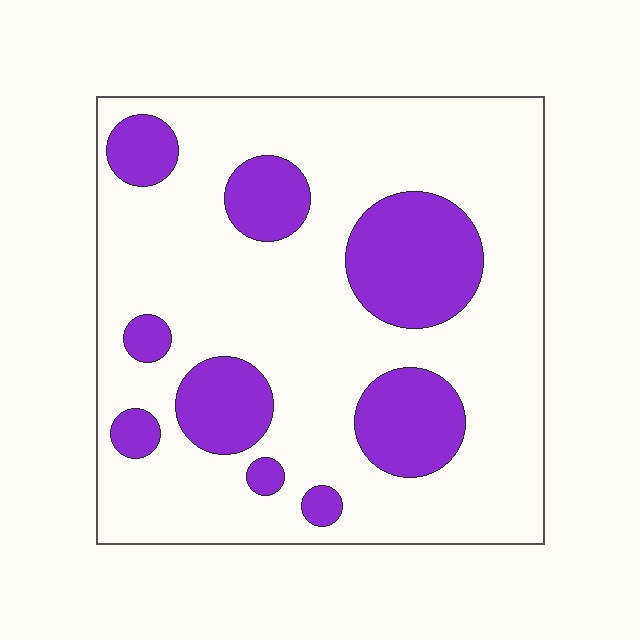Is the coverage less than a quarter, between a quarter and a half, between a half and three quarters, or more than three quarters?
Less than a quarter.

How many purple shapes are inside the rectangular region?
9.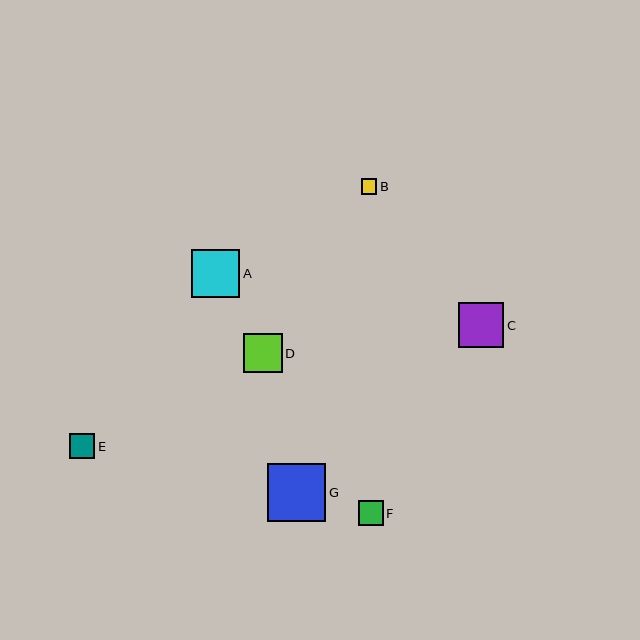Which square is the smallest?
Square B is the smallest with a size of approximately 16 pixels.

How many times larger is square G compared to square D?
Square G is approximately 1.5 times the size of square D.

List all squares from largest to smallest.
From largest to smallest: G, A, C, D, E, F, B.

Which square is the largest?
Square G is the largest with a size of approximately 58 pixels.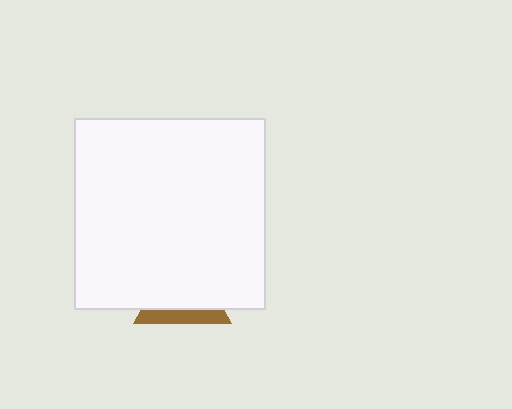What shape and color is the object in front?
The object in front is a white square.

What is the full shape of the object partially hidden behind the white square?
The partially hidden object is a brown triangle.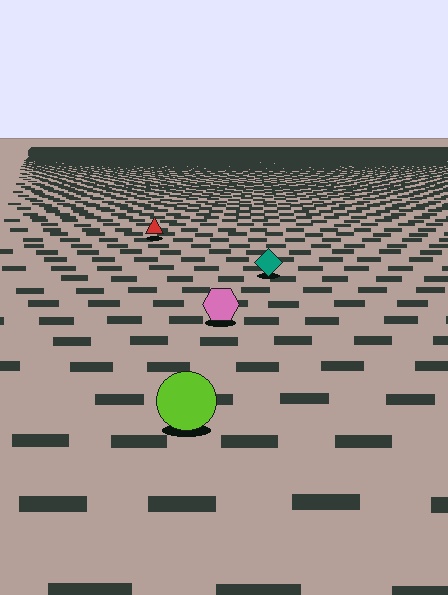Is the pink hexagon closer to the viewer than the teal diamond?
Yes. The pink hexagon is closer — you can tell from the texture gradient: the ground texture is coarser near it.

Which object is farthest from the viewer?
The red triangle is farthest from the viewer. It appears smaller and the ground texture around it is denser.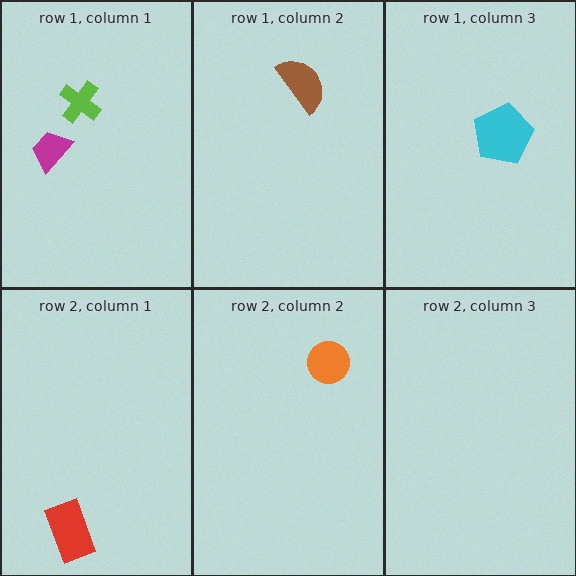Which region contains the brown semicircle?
The row 1, column 2 region.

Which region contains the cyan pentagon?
The row 1, column 3 region.